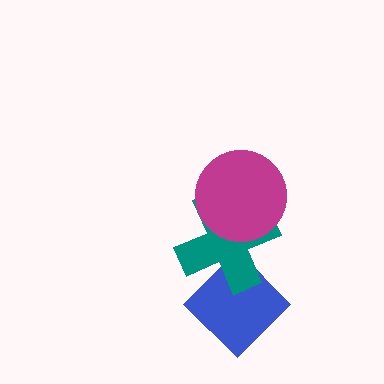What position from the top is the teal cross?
The teal cross is 2nd from the top.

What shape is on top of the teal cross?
The magenta circle is on top of the teal cross.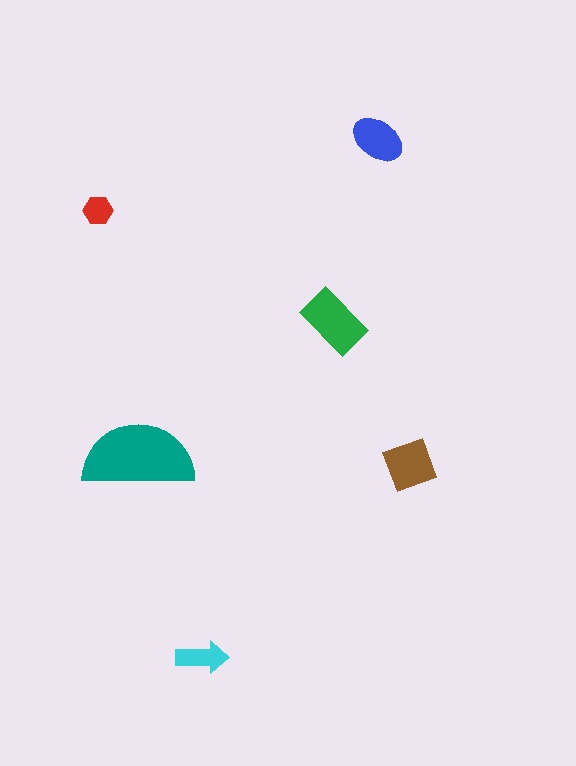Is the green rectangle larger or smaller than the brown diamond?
Larger.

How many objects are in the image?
There are 6 objects in the image.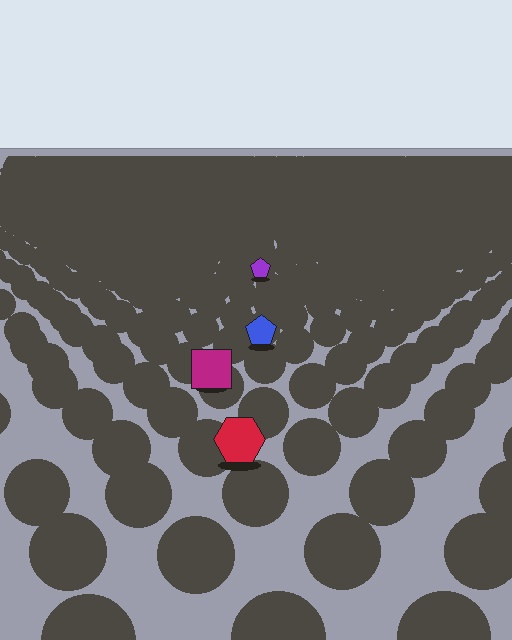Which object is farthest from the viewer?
The purple pentagon is farthest from the viewer. It appears smaller and the ground texture around it is denser.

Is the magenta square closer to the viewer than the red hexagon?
No. The red hexagon is closer — you can tell from the texture gradient: the ground texture is coarser near it.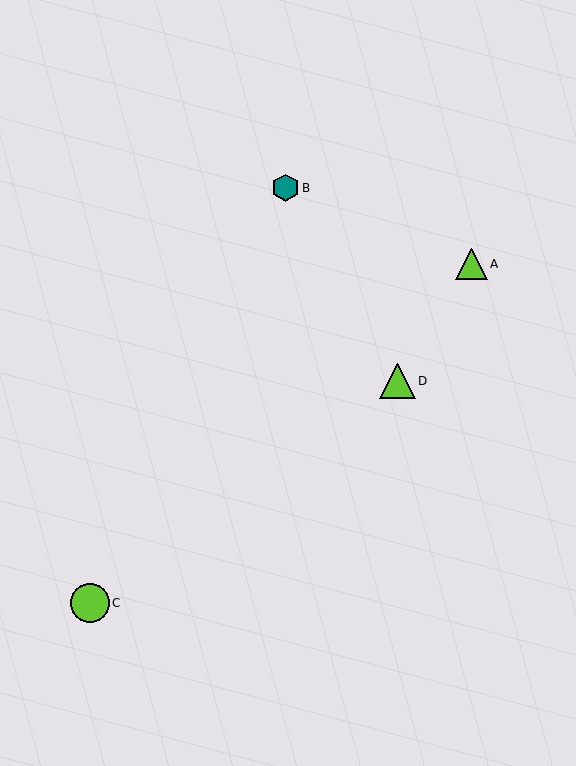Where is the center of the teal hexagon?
The center of the teal hexagon is at (285, 188).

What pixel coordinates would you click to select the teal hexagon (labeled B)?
Click at (285, 188) to select the teal hexagon B.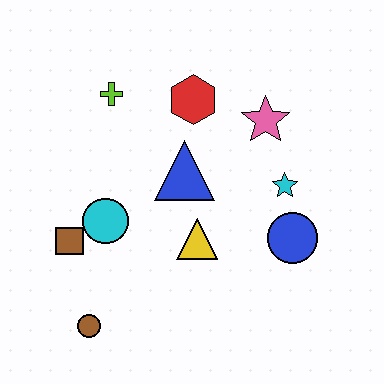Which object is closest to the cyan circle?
The brown square is closest to the cyan circle.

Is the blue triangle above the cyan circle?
Yes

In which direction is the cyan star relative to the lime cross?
The cyan star is to the right of the lime cross.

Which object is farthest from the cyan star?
The brown circle is farthest from the cyan star.